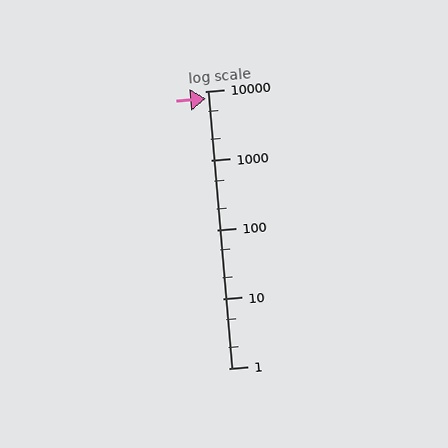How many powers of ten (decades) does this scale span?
The scale spans 4 decades, from 1 to 10000.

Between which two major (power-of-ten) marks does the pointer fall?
The pointer is between 1000 and 10000.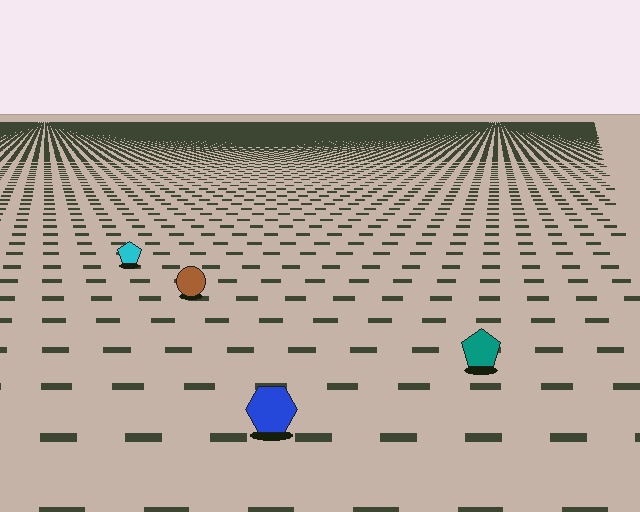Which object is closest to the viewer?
The blue hexagon is closest. The texture marks near it are larger and more spread out.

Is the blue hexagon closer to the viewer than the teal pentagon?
Yes. The blue hexagon is closer — you can tell from the texture gradient: the ground texture is coarser near it.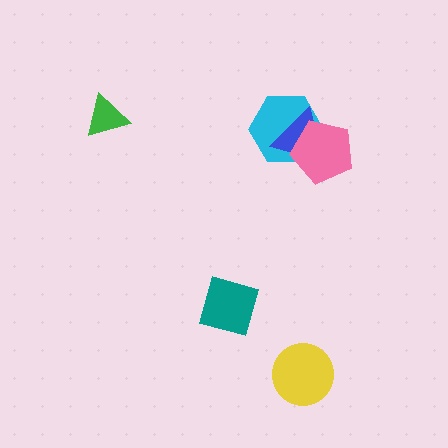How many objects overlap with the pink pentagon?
2 objects overlap with the pink pentagon.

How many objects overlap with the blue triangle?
2 objects overlap with the blue triangle.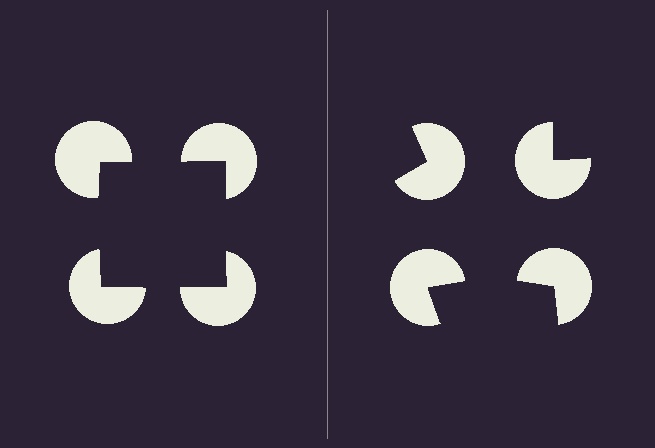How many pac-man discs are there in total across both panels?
8 — 4 on each side.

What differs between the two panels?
The pac-man discs are positioned identically on both sides; only the wedge orientations differ. On the left they align to a square; on the right they are misaligned.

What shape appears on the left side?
An illusory square.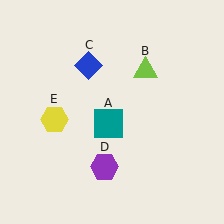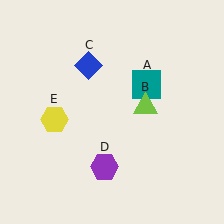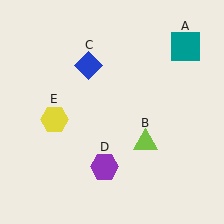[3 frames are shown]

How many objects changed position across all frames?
2 objects changed position: teal square (object A), lime triangle (object B).